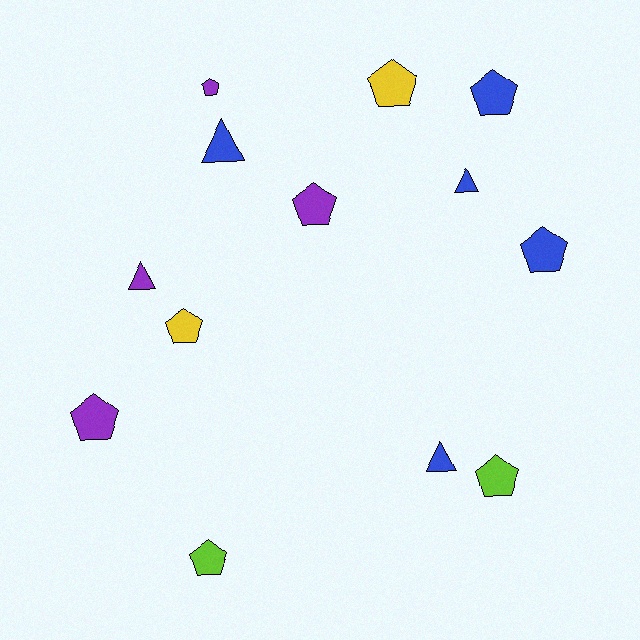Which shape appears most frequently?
Pentagon, with 9 objects.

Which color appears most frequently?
Blue, with 5 objects.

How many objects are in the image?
There are 13 objects.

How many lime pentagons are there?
There are 2 lime pentagons.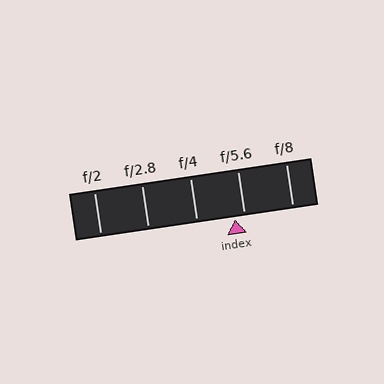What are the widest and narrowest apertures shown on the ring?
The widest aperture shown is f/2 and the narrowest is f/8.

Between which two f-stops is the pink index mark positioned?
The index mark is between f/4 and f/5.6.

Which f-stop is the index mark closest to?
The index mark is closest to f/5.6.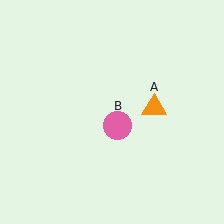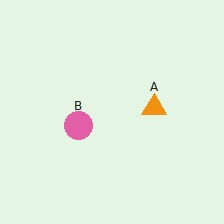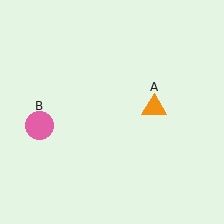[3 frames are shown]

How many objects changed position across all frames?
1 object changed position: pink circle (object B).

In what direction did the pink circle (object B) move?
The pink circle (object B) moved left.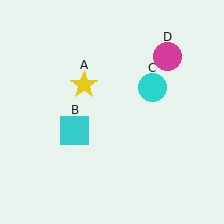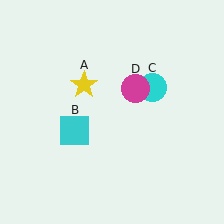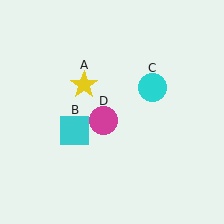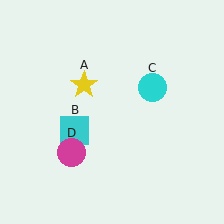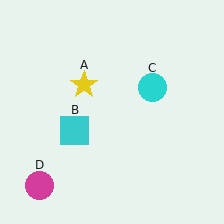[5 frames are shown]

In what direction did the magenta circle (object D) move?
The magenta circle (object D) moved down and to the left.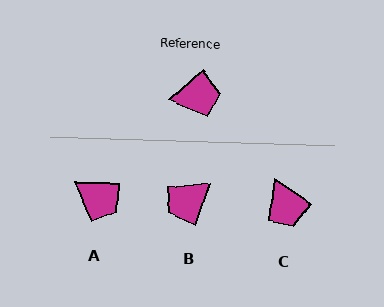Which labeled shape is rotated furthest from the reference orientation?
B, about 151 degrees away.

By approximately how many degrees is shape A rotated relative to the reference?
Approximately 43 degrees clockwise.